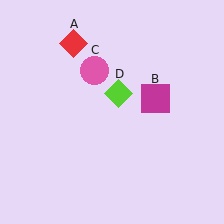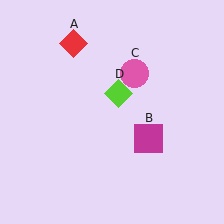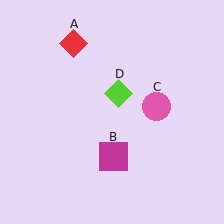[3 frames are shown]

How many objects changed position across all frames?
2 objects changed position: magenta square (object B), pink circle (object C).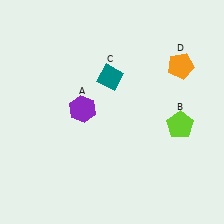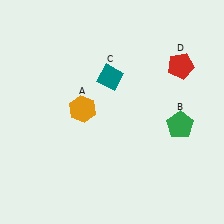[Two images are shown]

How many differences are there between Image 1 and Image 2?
There are 3 differences between the two images.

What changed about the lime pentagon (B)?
In Image 1, B is lime. In Image 2, it changed to green.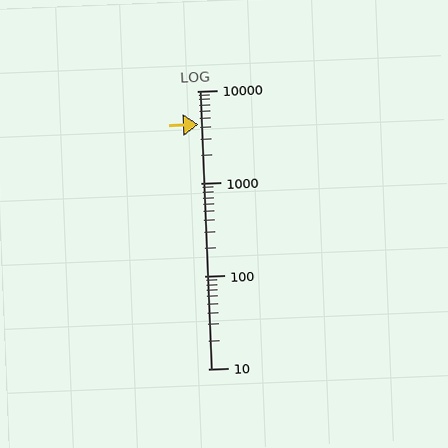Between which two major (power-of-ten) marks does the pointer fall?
The pointer is between 1000 and 10000.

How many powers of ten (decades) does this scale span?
The scale spans 3 decades, from 10 to 10000.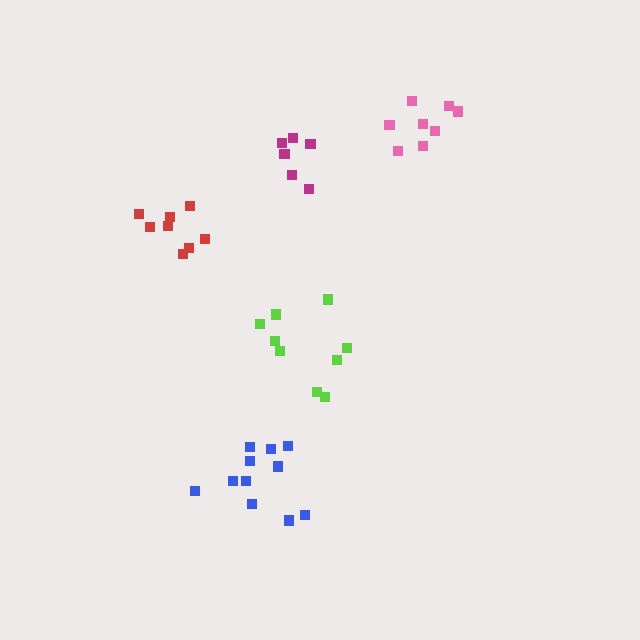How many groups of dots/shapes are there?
There are 5 groups.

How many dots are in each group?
Group 1: 9 dots, Group 2: 6 dots, Group 3: 8 dots, Group 4: 11 dots, Group 5: 8 dots (42 total).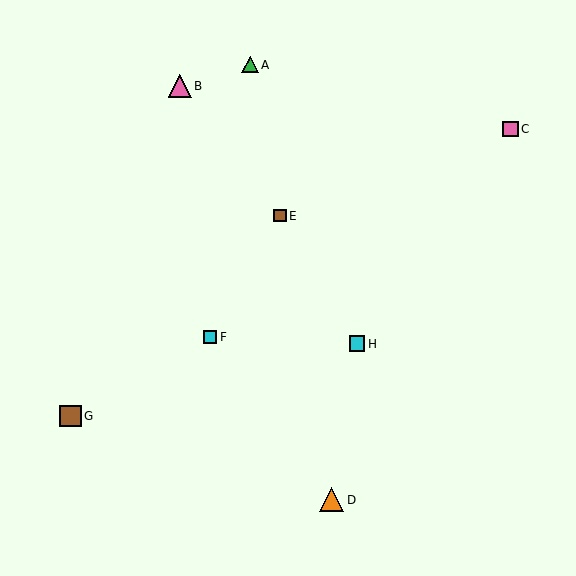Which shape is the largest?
The orange triangle (labeled D) is the largest.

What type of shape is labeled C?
Shape C is a pink square.